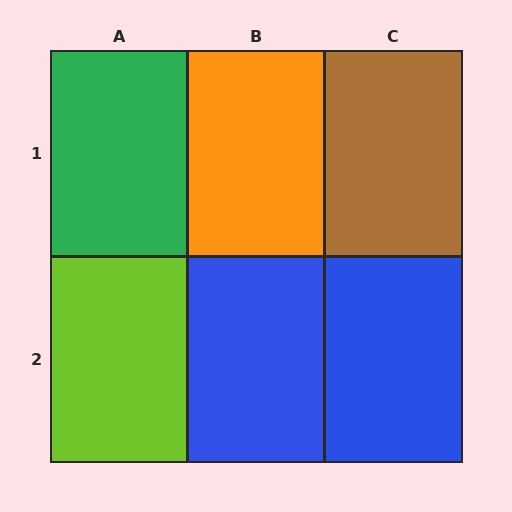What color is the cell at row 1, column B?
Orange.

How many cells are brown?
1 cell is brown.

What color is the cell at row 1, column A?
Green.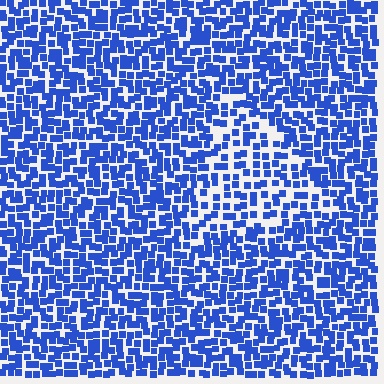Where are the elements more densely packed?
The elements are more densely packed outside the triangle boundary.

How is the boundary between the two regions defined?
The boundary is defined by a change in element density (approximately 1.6x ratio). All elements are the same color, size, and shape.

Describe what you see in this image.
The image contains small blue elements arranged at two different densities. A triangle-shaped region is visible where the elements are less densely packed than the surrounding area.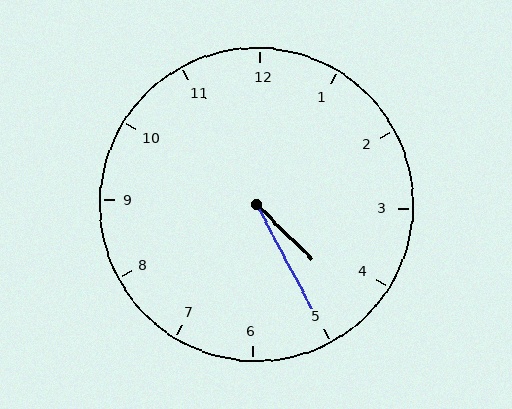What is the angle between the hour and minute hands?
Approximately 18 degrees.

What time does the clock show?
4:25.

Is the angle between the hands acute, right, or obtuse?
It is acute.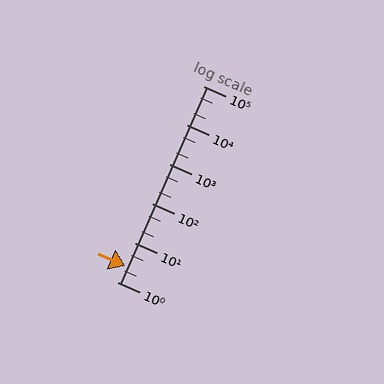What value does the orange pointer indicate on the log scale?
The pointer indicates approximately 2.6.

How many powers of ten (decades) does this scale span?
The scale spans 5 decades, from 1 to 100000.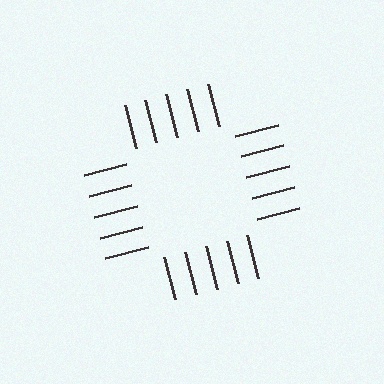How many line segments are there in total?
20 — 5 along each of the 4 edges.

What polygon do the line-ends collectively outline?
An illusory square — the line segments terminate on its edges but no continuous stroke is drawn.